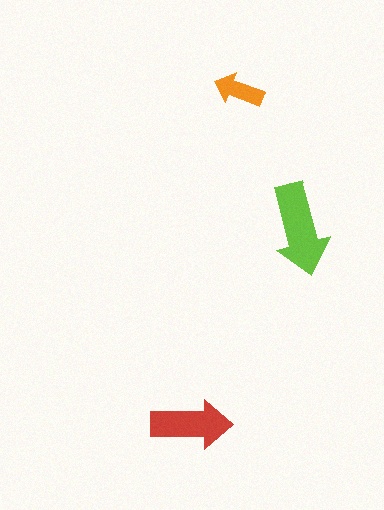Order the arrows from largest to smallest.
the lime one, the red one, the orange one.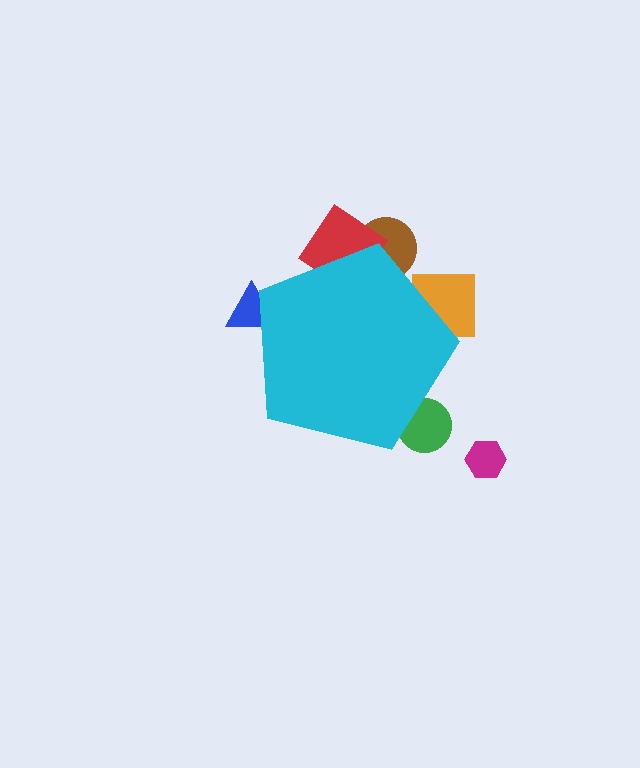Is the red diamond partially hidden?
Yes, the red diamond is partially hidden behind the cyan pentagon.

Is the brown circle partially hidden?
Yes, the brown circle is partially hidden behind the cyan pentagon.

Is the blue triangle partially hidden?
Yes, the blue triangle is partially hidden behind the cyan pentagon.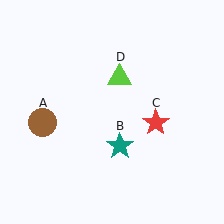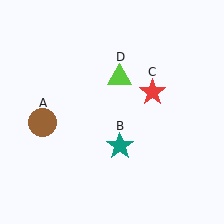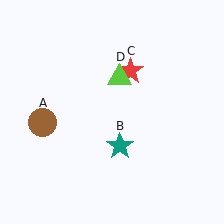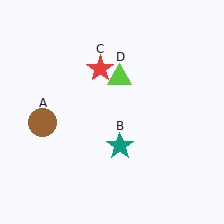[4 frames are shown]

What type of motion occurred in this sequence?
The red star (object C) rotated counterclockwise around the center of the scene.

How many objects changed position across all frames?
1 object changed position: red star (object C).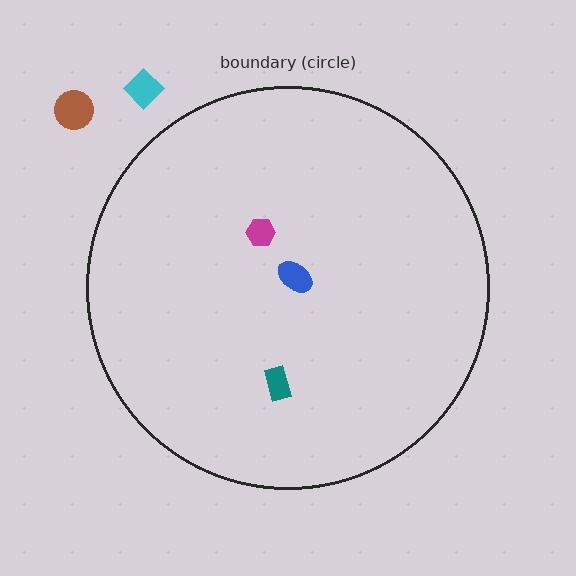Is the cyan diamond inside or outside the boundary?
Outside.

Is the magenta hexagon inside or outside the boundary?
Inside.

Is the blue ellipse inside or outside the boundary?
Inside.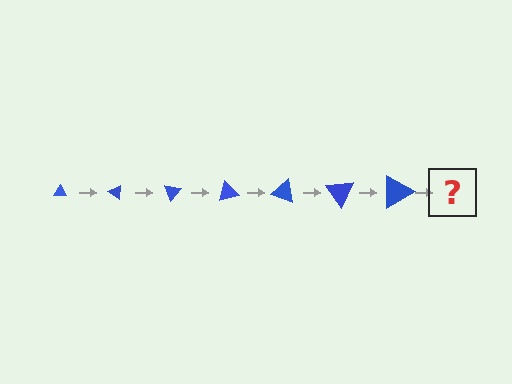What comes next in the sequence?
The next element should be a triangle, larger than the previous one and rotated 245 degrees from the start.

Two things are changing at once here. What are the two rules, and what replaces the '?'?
The two rules are that the triangle grows larger each step and it rotates 35 degrees each step. The '?' should be a triangle, larger than the previous one and rotated 245 degrees from the start.